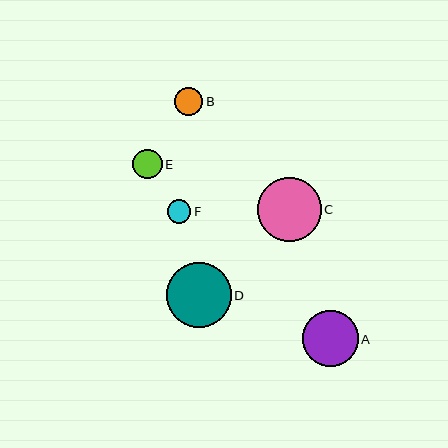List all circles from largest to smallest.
From largest to smallest: D, C, A, E, B, F.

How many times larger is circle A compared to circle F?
Circle A is approximately 2.4 times the size of circle F.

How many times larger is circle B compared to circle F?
Circle B is approximately 1.2 times the size of circle F.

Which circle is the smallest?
Circle F is the smallest with a size of approximately 24 pixels.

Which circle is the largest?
Circle D is the largest with a size of approximately 65 pixels.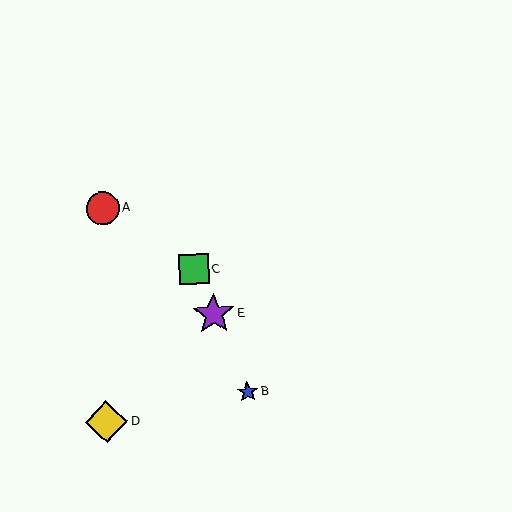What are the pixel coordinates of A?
Object A is at (103, 208).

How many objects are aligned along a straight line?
3 objects (B, C, E) are aligned along a straight line.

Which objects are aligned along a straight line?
Objects B, C, E are aligned along a straight line.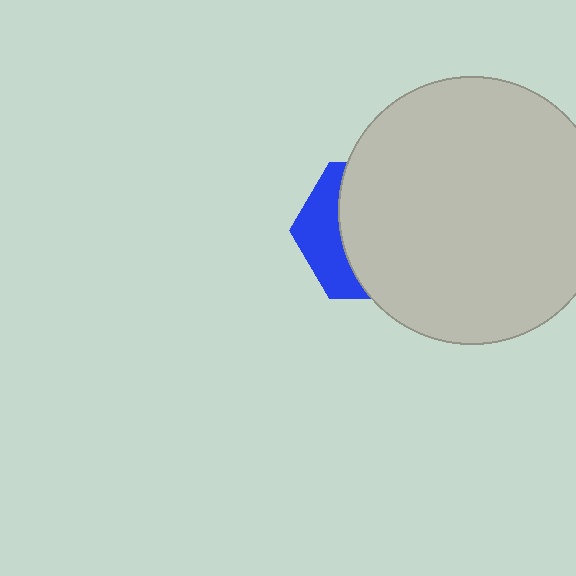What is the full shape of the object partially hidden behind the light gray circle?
The partially hidden object is a blue hexagon.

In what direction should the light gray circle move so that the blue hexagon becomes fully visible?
The light gray circle should move right. That is the shortest direction to clear the overlap and leave the blue hexagon fully visible.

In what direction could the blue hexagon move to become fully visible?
The blue hexagon could move left. That would shift it out from behind the light gray circle entirely.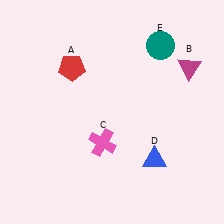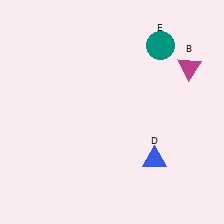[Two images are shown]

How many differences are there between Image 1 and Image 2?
There are 2 differences between the two images.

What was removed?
The red pentagon (A), the pink cross (C) were removed in Image 2.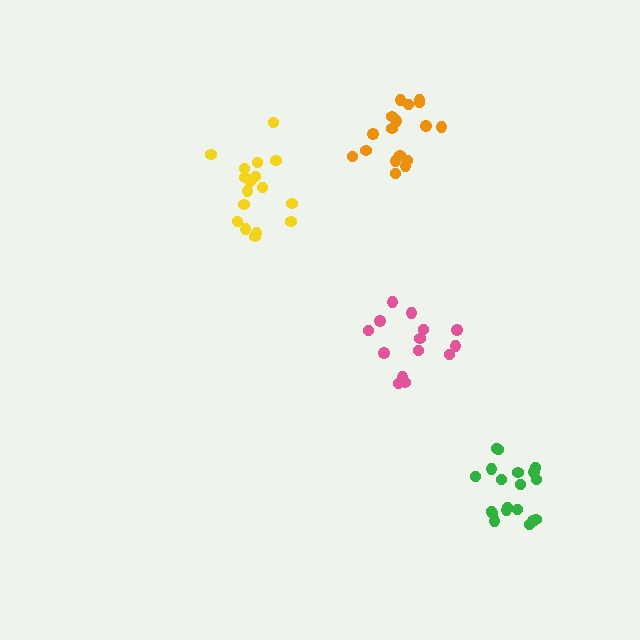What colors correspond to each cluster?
The clusters are colored: pink, orange, green, yellow.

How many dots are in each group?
Group 1: 14 dots, Group 2: 17 dots, Group 3: 19 dots, Group 4: 17 dots (67 total).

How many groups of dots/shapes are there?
There are 4 groups.